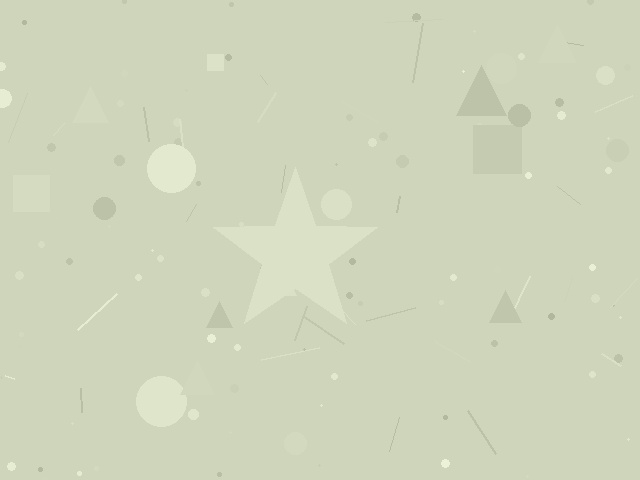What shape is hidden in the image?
A star is hidden in the image.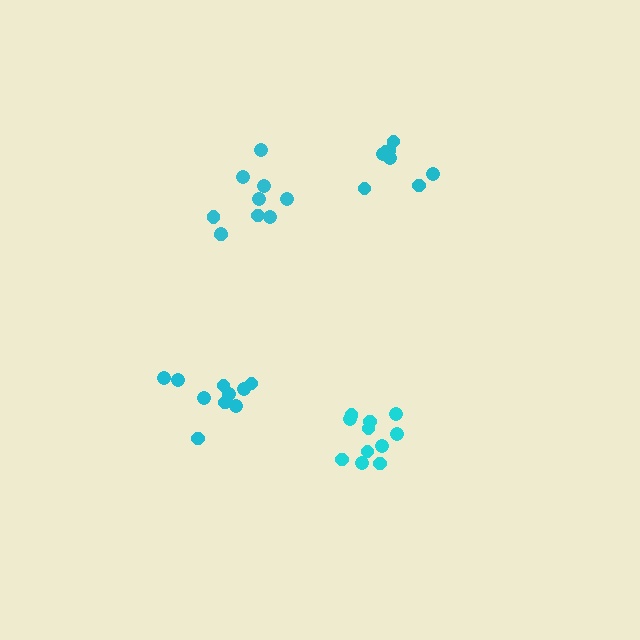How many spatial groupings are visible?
There are 4 spatial groupings.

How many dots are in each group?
Group 1: 8 dots, Group 2: 11 dots, Group 3: 10 dots, Group 4: 10 dots (39 total).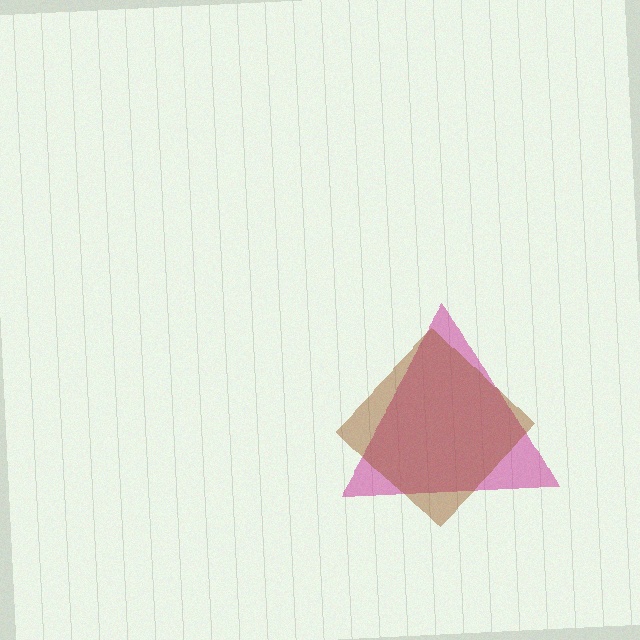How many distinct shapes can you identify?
There are 2 distinct shapes: a magenta triangle, a brown diamond.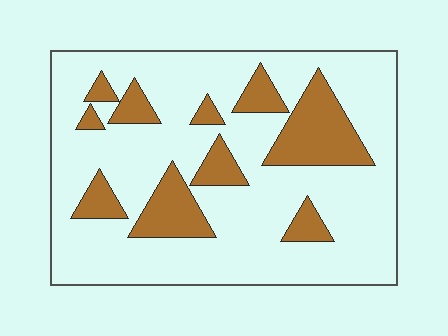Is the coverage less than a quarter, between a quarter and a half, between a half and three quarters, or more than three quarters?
Less than a quarter.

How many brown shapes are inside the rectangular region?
10.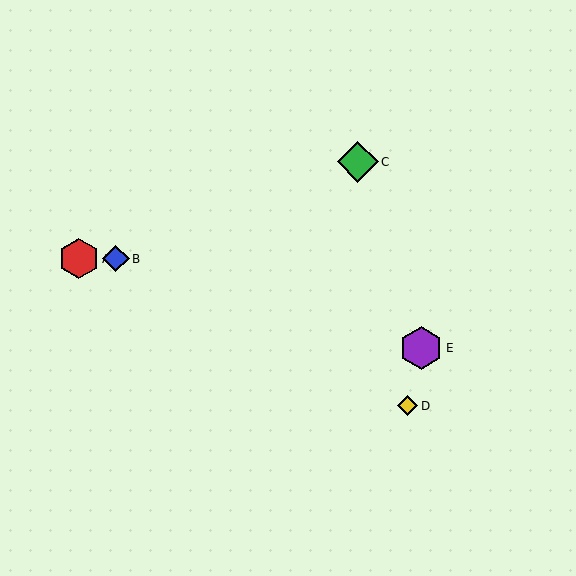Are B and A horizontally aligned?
Yes, both are at y≈259.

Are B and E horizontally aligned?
No, B is at y≈259 and E is at y≈348.